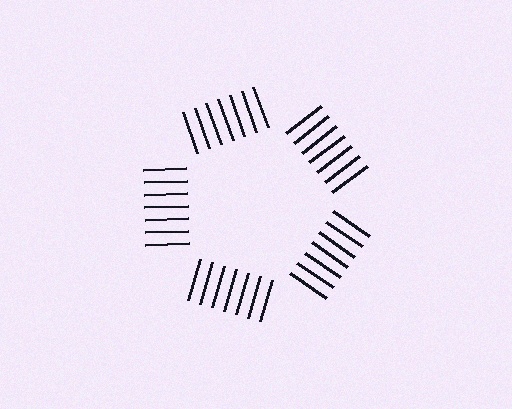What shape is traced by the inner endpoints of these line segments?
An illusory pentagon — the line segments terminate on its edges but no continuous stroke is drawn.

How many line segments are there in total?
35 — 7 along each of the 5 edges.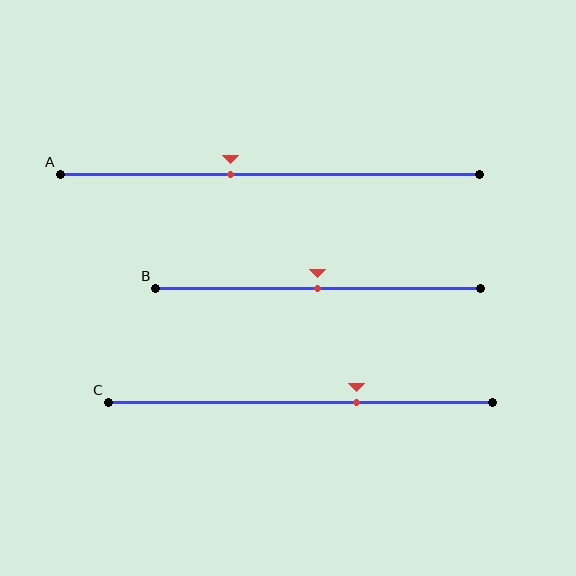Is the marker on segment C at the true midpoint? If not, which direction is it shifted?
No, the marker on segment C is shifted to the right by about 14% of the segment length.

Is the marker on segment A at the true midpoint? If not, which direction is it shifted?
No, the marker on segment A is shifted to the left by about 9% of the segment length.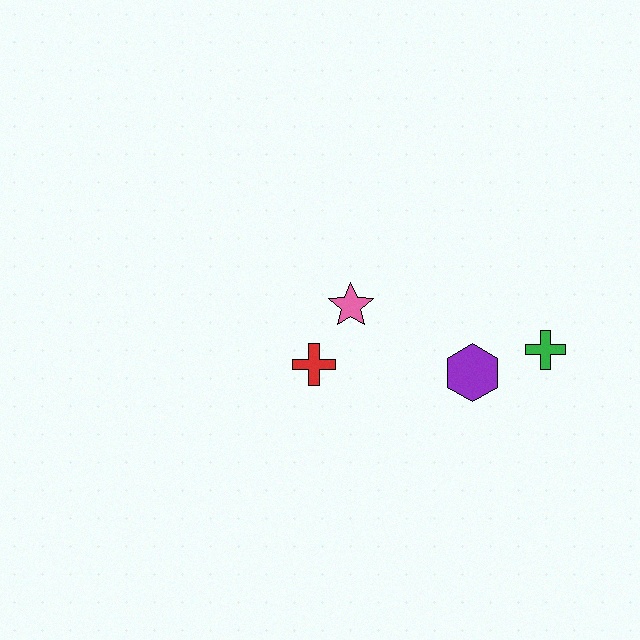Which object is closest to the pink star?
The red cross is closest to the pink star.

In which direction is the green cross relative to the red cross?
The green cross is to the right of the red cross.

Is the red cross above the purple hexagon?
Yes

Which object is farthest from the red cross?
The green cross is farthest from the red cross.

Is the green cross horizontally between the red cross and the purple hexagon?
No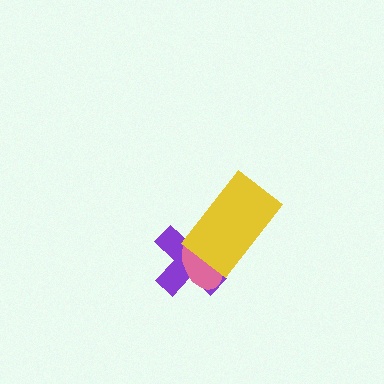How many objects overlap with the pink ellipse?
2 objects overlap with the pink ellipse.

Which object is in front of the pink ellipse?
The yellow rectangle is in front of the pink ellipse.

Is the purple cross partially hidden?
Yes, it is partially covered by another shape.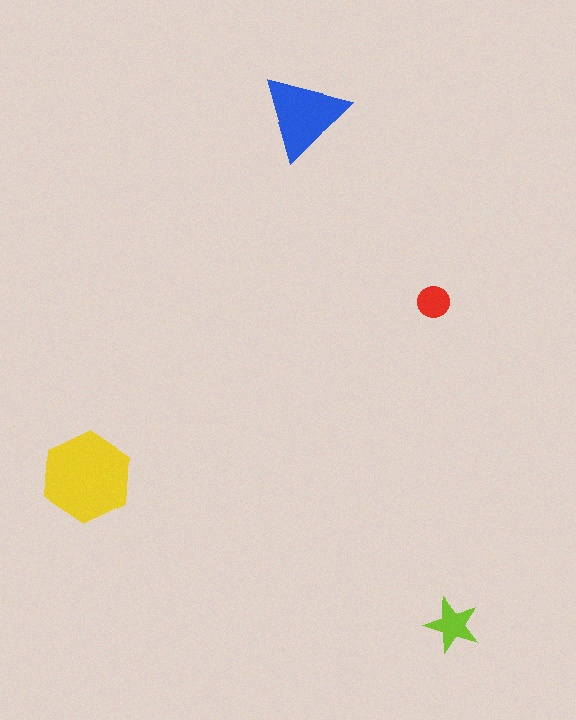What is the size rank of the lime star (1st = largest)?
3rd.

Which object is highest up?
The blue triangle is topmost.